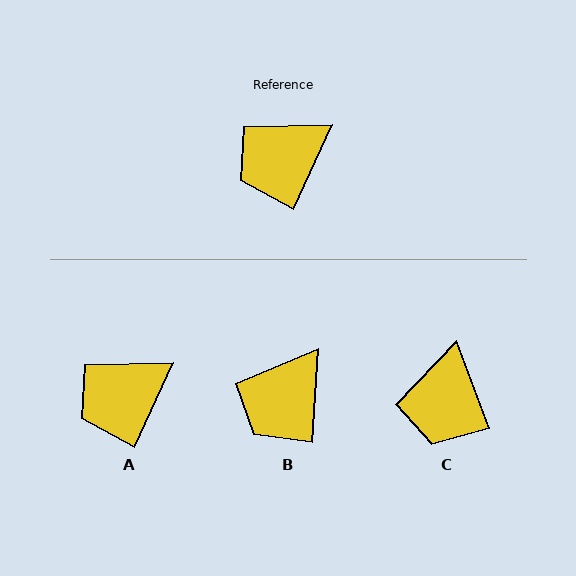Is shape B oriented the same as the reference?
No, it is off by about 22 degrees.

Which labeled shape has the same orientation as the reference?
A.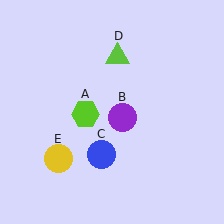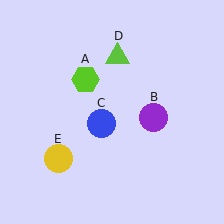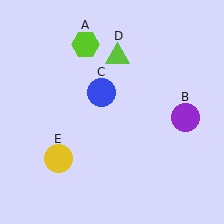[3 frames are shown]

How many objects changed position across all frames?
3 objects changed position: lime hexagon (object A), purple circle (object B), blue circle (object C).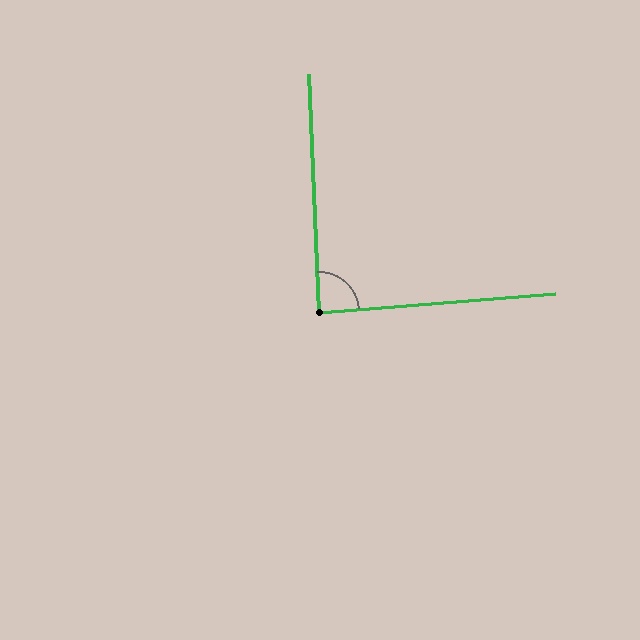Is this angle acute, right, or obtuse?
It is approximately a right angle.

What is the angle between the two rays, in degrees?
Approximately 88 degrees.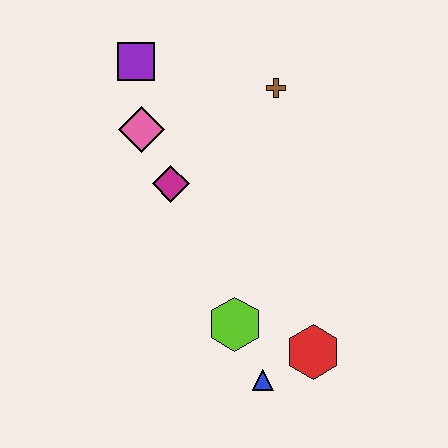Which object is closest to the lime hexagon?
The blue triangle is closest to the lime hexagon.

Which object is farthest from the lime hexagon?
The purple square is farthest from the lime hexagon.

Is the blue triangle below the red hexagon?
Yes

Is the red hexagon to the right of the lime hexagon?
Yes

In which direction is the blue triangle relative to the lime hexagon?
The blue triangle is below the lime hexagon.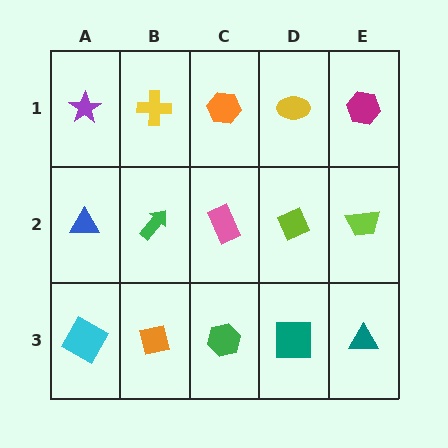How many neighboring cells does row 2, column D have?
4.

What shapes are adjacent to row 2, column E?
A magenta hexagon (row 1, column E), a teal triangle (row 3, column E), a lime diamond (row 2, column D).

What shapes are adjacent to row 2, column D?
A yellow ellipse (row 1, column D), a teal square (row 3, column D), a pink rectangle (row 2, column C), a lime trapezoid (row 2, column E).